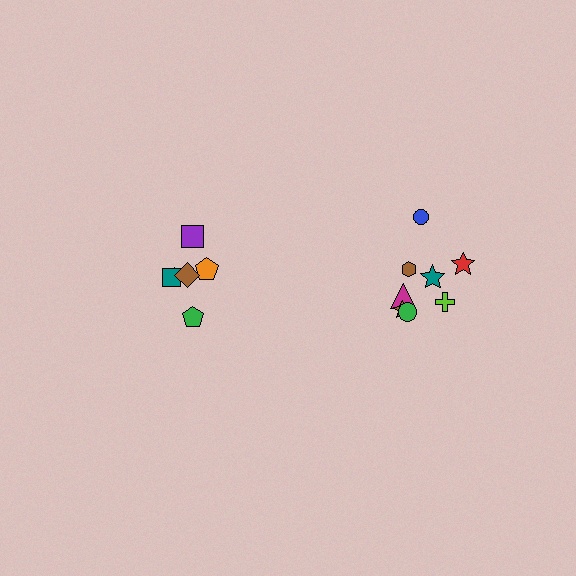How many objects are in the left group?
There are 6 objects.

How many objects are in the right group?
There are 8 objects.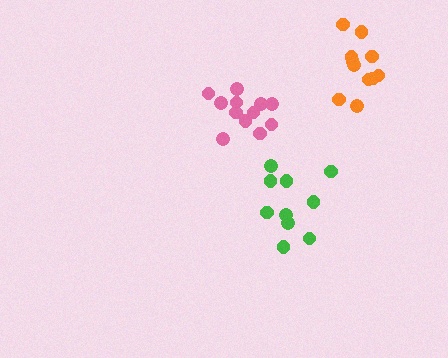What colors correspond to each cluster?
The clusters are colored: orange, green, pink.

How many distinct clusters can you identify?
There are 3 distinct clusters.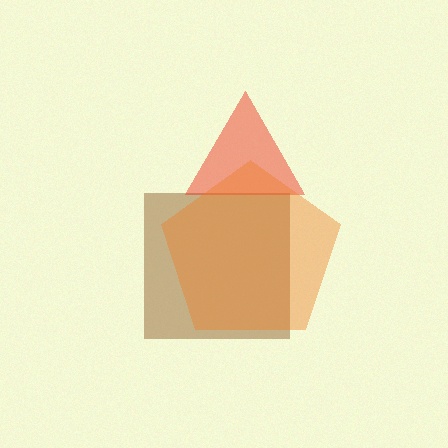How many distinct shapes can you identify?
There are 3 distinct shapes: a brown square, a red triangle, an orange pentagon.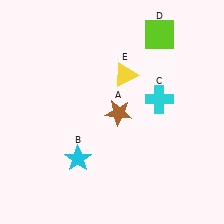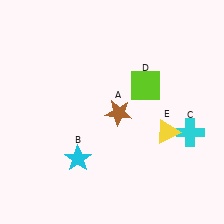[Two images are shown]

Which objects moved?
The objects that moved are: the cyan cross (C), the lime square (D), the yellow triangle (E).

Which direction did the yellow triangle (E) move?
The yellow triangle (E) moved down.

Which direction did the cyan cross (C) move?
The cyan cross (C) moved down.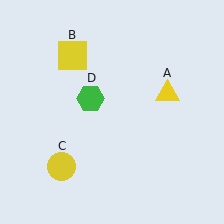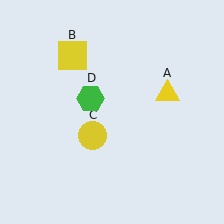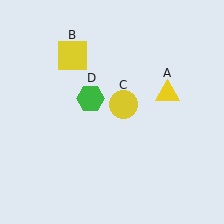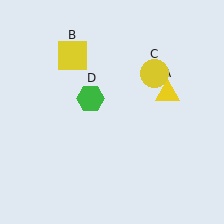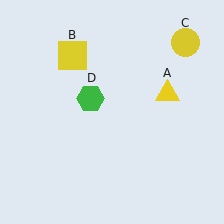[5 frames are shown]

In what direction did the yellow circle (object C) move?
The yellow circle (object C) moved up and to the right.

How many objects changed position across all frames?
1 object changed position: yellow circle (object C).